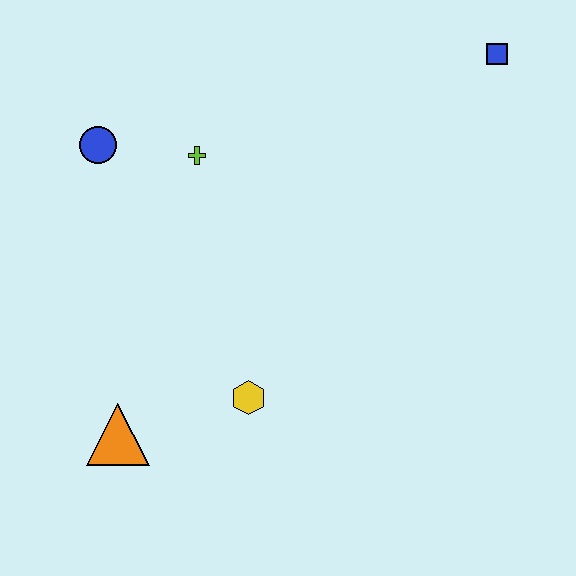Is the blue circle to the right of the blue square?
No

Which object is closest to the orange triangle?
The yellow hexagon is closest to the orange triangle.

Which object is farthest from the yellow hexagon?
The blue square is farthest from the yellow hexagon.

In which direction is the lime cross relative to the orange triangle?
The lime cross is above the orange triangle.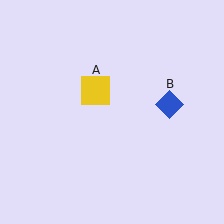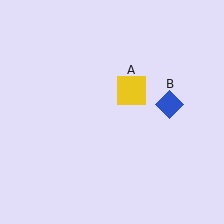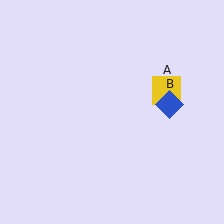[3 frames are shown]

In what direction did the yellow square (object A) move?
The yellow square (object A) moved right.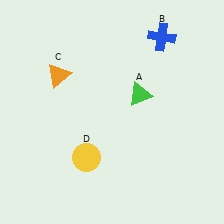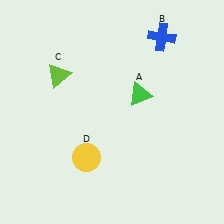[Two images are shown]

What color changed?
The triangle (C) changed from orange in Image 1 to lime in Image 2.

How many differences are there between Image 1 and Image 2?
There is 1 difference between the two images.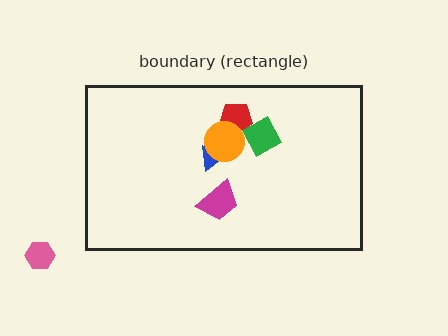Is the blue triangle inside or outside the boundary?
Inside.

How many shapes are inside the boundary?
5 inside, 1 outside.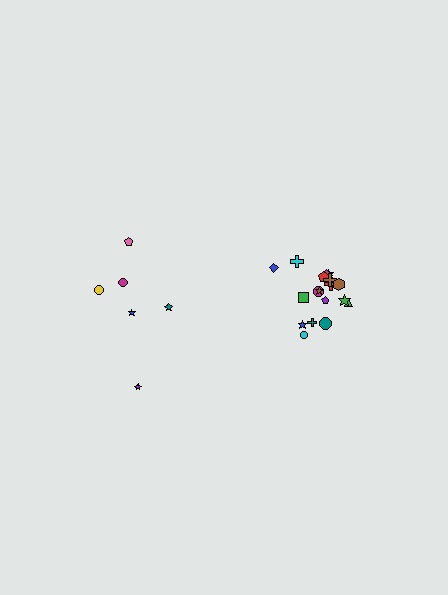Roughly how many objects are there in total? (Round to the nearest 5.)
Roughly 25 objects in total.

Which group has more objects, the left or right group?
The right group.